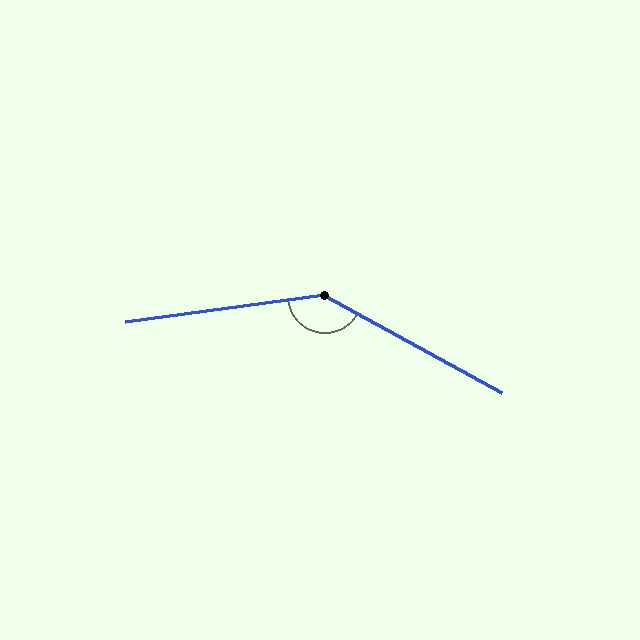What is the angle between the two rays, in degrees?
Approximately 143 degrees.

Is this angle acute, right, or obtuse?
It is obtuse.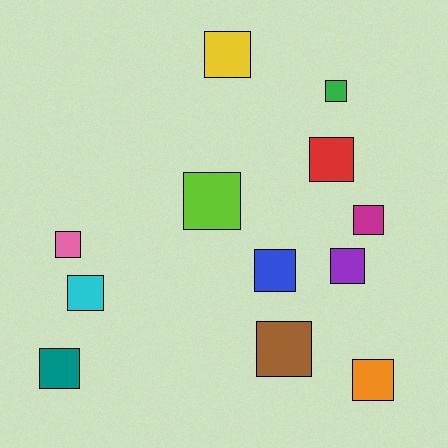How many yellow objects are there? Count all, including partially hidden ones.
There is 1 yellow object.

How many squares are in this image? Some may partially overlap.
There are 12 squares.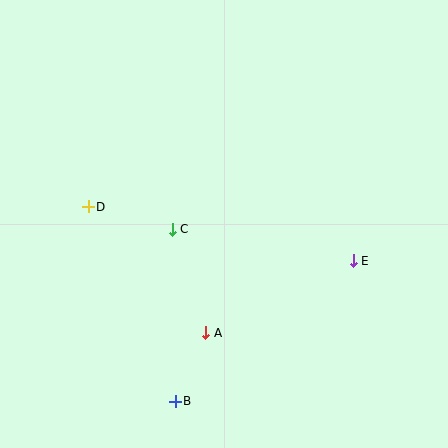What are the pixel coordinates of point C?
Point C is at (172, 229).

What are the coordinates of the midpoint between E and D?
The midpoint between E and D is at (221, 234).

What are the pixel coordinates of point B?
Point B is at (175, 401).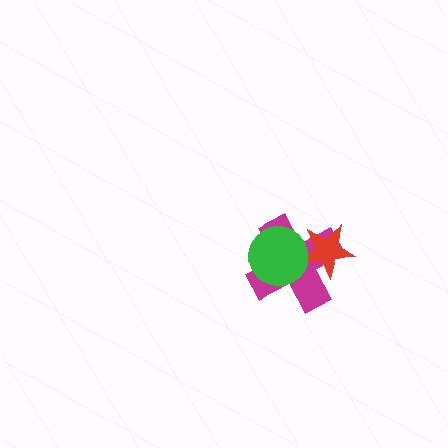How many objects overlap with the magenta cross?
2 objects overlap with the magenta cross.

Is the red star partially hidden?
Yes, it is partially covered by another shape.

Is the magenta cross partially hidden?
Yes, it is partially covered by another shape.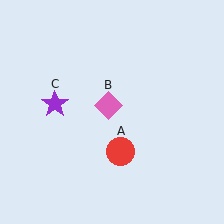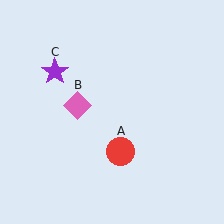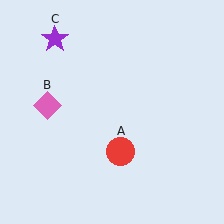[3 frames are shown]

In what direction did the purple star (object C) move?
The purple star (object C) moved up.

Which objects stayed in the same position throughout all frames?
Red circle (object A) remained stationary.